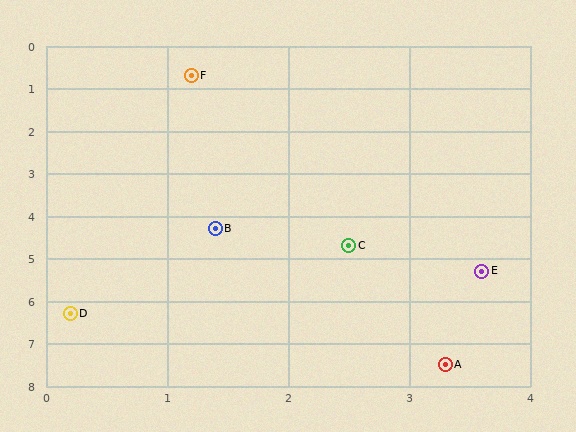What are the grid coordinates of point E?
Point E is at approximately (3.6, 5.3).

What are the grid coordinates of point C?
Point C is at approximately (2.5, 4.7).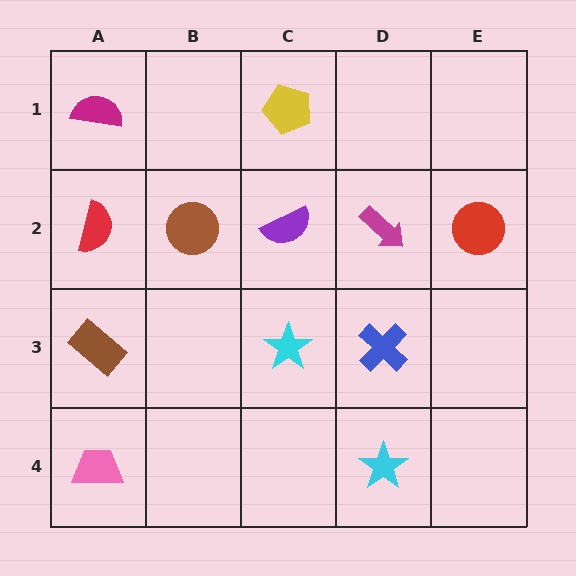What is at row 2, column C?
A purple semicircle.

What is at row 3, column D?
A blue cross.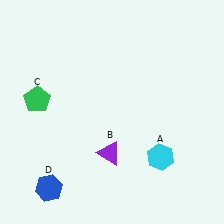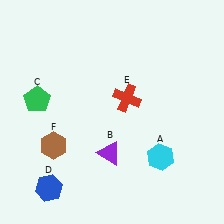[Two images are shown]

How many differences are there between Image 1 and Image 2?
There are 2 differences between the two images.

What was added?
A red cross (E), a brown hexagon (F) were added in Image 2.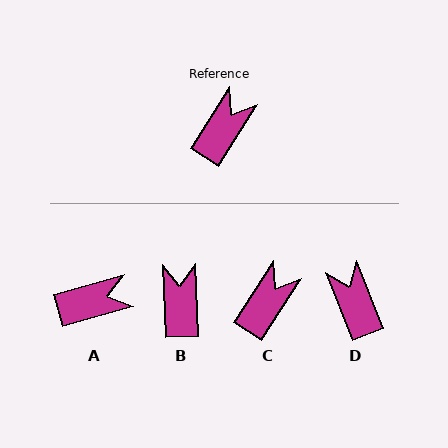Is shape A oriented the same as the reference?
No, it is off by about 43 degrees.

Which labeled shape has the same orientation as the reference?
C.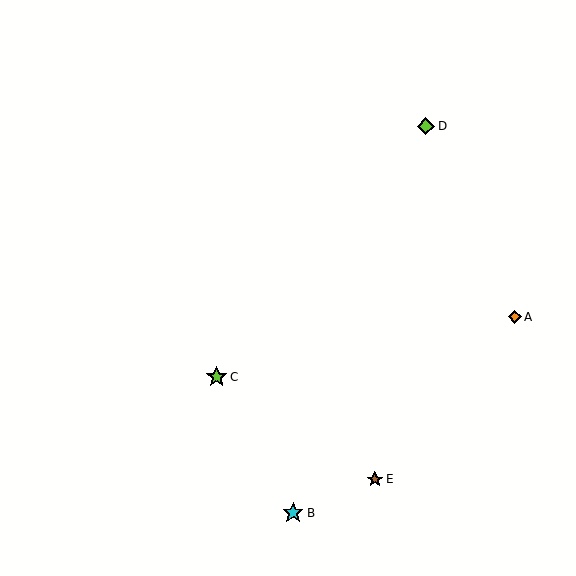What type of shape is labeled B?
Shape B is a cyan star.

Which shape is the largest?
The lime star (labeled C) is the largest.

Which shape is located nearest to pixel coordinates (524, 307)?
The orange diamond (labeled A) at (515, 317) is nearest to that location.